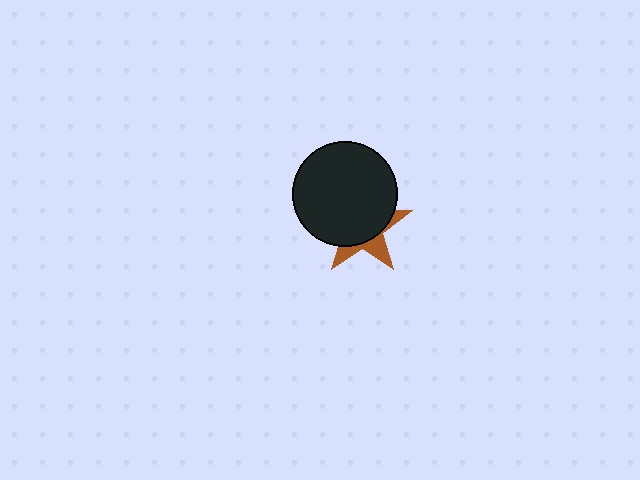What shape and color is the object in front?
The object in front is a black circle.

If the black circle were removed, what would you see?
You would see the complete brown star.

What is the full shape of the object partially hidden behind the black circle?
The partially hidden object is a brown star.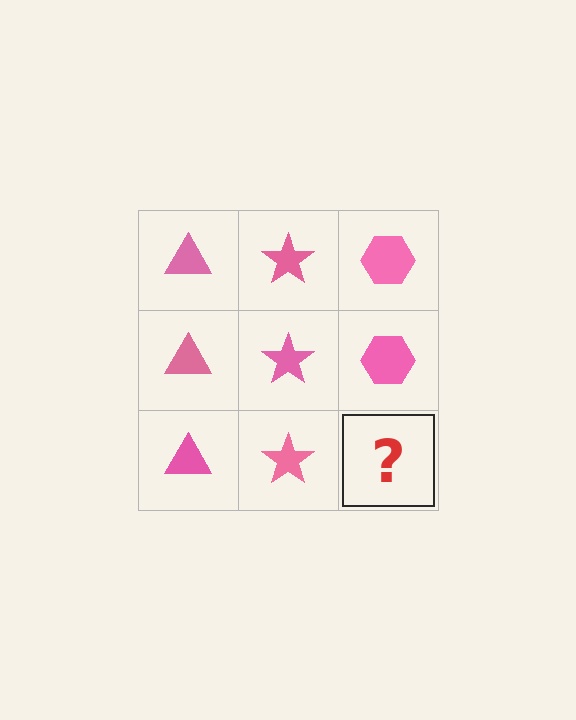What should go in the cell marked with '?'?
The missing cell should contain a pink hexagon.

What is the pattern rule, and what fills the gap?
The rule is that each column has a consistent shape. The gap should be filled with a pink hexagon.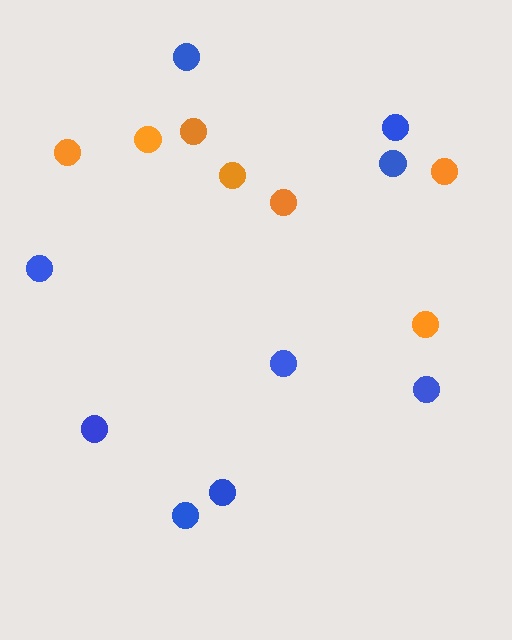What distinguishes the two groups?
There are 2 groups: one group of orange circles (7) and one group of blue circles (9).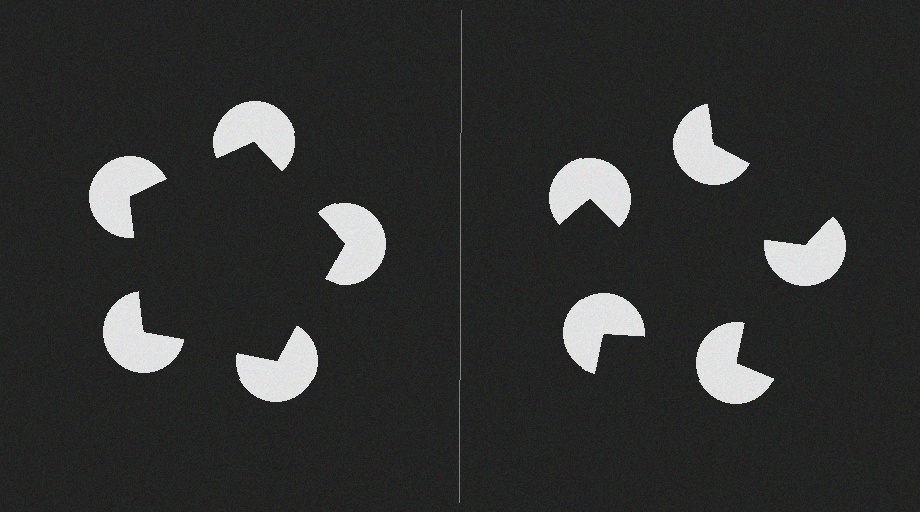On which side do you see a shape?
An illusory pentagon appears on the left side. On the right side the wedge cuts are rotated, so no coherent shape forms.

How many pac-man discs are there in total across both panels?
10 — 5 on each side.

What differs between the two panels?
The pac-man discs are positioned identically on both sides; only the wedge orientations differ. On the left they align to a pentagon; on the right they are misaligned.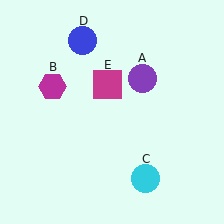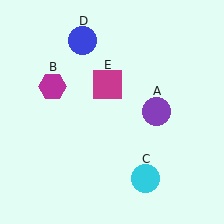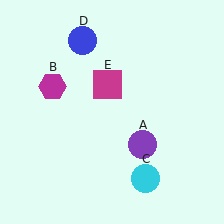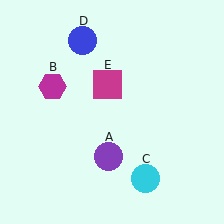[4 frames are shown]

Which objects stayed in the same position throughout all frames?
Magenta hexagon (object B) and cyan circle (object C) and blue circle (object D) and magenta square (object E) remained stationary.